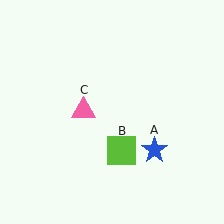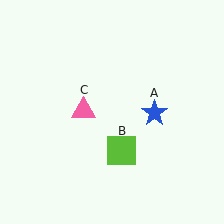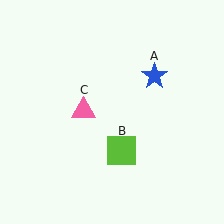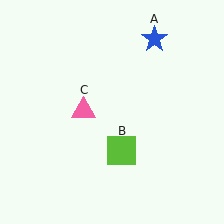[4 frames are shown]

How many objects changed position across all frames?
1 object changed position: blue star (object A).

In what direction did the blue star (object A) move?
The blue star (object A) moved up.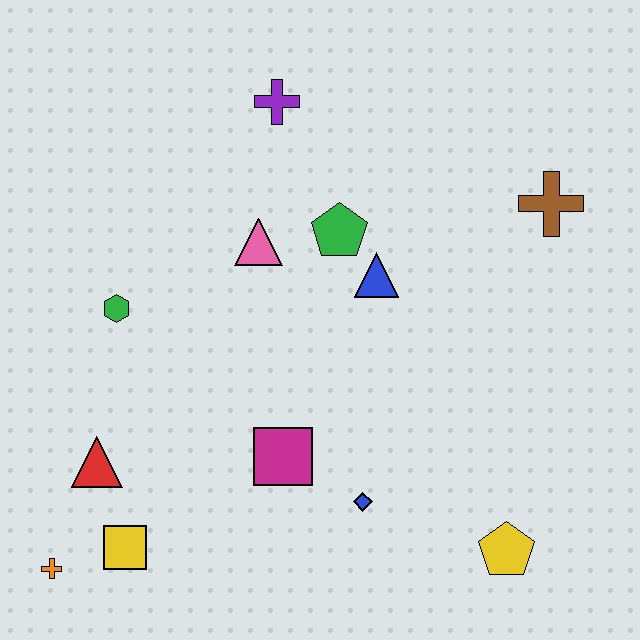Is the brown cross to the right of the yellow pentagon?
Yes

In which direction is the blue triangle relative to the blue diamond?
The blue triangle is above the blue diamond.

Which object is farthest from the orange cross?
The brown cross is farthest from the orange cross.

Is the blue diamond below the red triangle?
Yes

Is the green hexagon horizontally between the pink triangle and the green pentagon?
No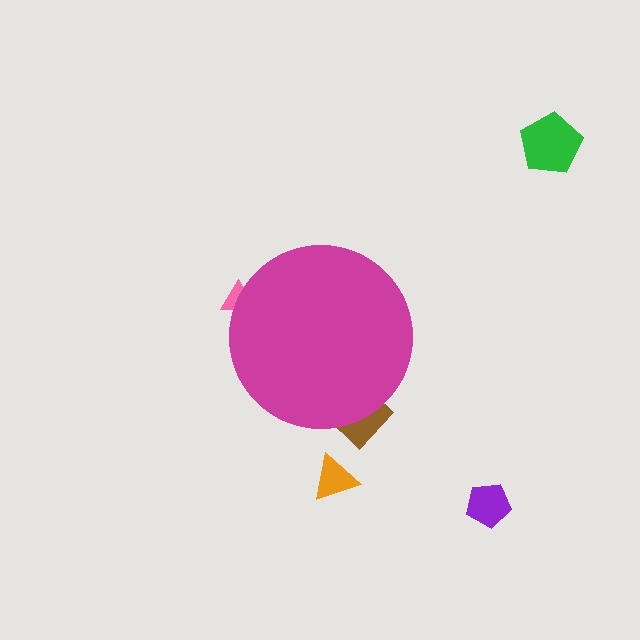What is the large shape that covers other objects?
A magenta circle.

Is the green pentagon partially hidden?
No, the green pentagon is fully visible.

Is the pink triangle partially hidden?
Yes, the pink triangle is partially hidden behind the magenta circle.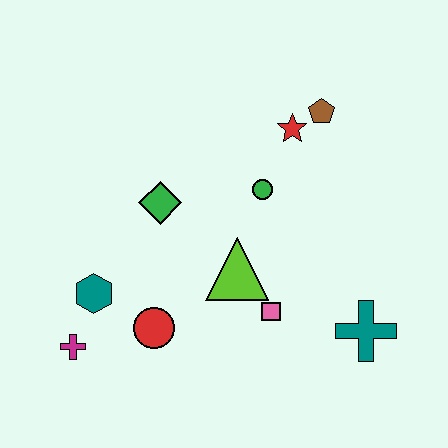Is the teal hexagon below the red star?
Yes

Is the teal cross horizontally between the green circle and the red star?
No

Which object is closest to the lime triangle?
The pink square is closest to the lime triangle.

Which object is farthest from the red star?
The magenta cross is farthest from the red star.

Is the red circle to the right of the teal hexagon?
Yes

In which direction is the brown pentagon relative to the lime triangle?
The brown pentagon is above the lime triangle.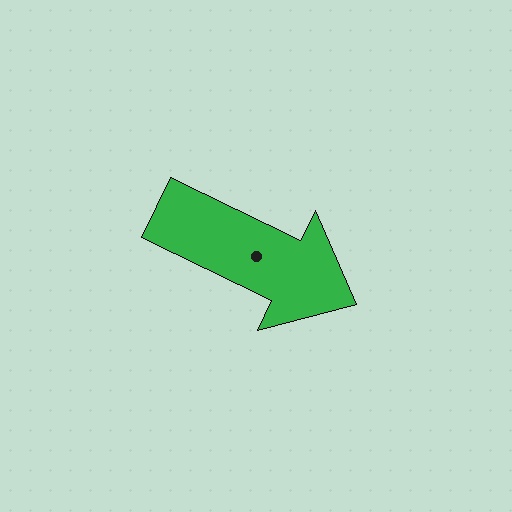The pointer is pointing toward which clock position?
Roughly 4 o'clock.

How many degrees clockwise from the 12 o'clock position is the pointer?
Approximately 116 degrees.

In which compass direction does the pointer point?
Southeast.